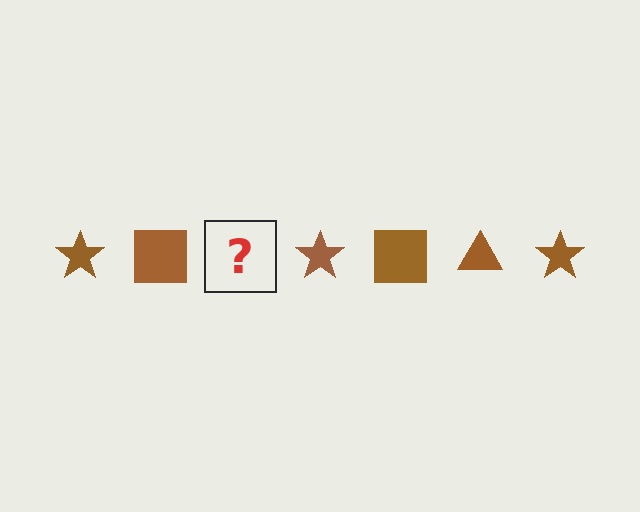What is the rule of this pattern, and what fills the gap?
The rule is that the pattern cycles through star, square, triangle shapes in brown. The gap should be filled with a brown triangle.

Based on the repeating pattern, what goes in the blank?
The blank should be a brown triangle.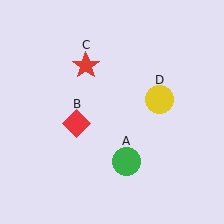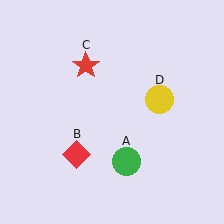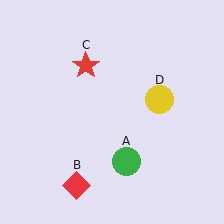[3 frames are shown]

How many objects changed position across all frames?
1 object changed position: red diamond (object B).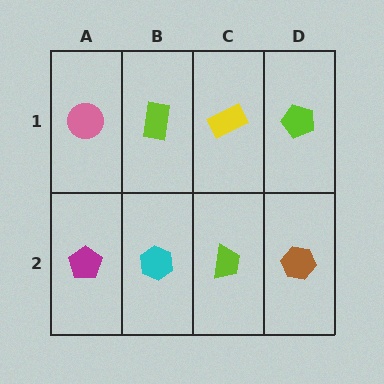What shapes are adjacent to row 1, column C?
A lime trapezoid (row 2, column C), a lime rectangle (row 1, column B), a lime pentagon (row 1, column D).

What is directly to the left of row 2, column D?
A lime trapezoid.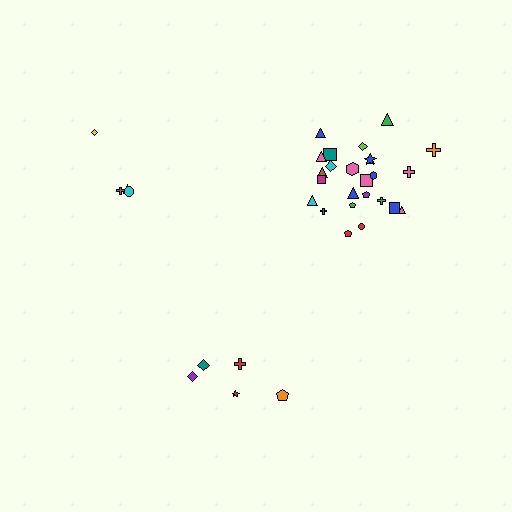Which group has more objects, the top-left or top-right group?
The top-right group.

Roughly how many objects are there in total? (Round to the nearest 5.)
Roughly 35 objects in total.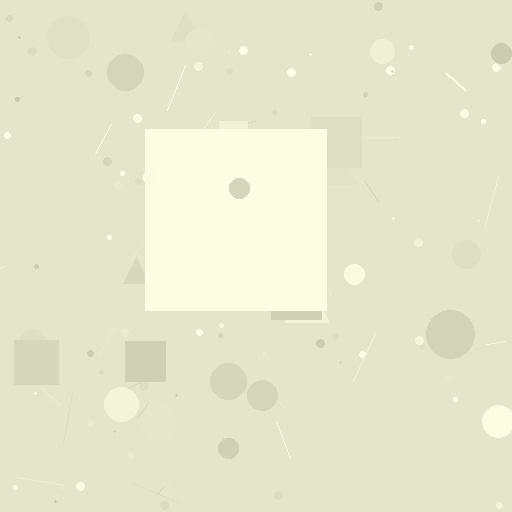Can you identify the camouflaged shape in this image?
The camouflaged shape is a square.